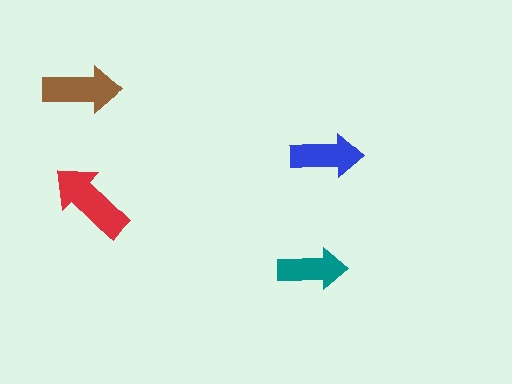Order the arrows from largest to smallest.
the red one, the brown one, the blue one, the teal one.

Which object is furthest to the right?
The blue arrow is rightmost.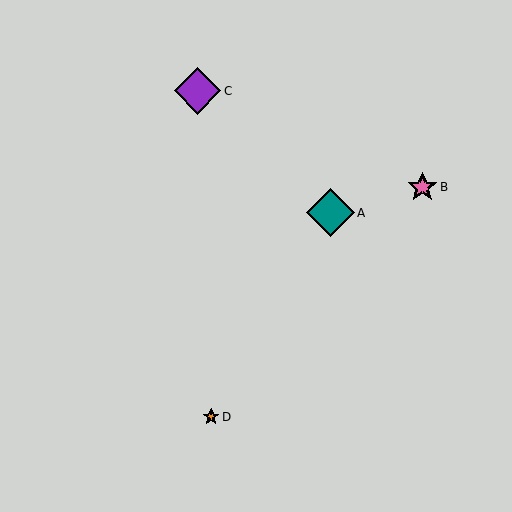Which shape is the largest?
The teal diamond (labeled A) is the largest.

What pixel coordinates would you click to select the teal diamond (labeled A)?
Click at (330, 213) to select the teal diamond A.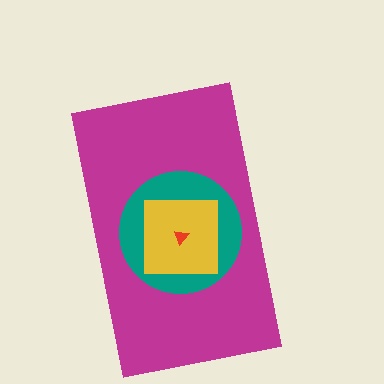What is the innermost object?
The red triangle.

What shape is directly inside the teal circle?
The yellow square.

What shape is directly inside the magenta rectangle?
The teal circle.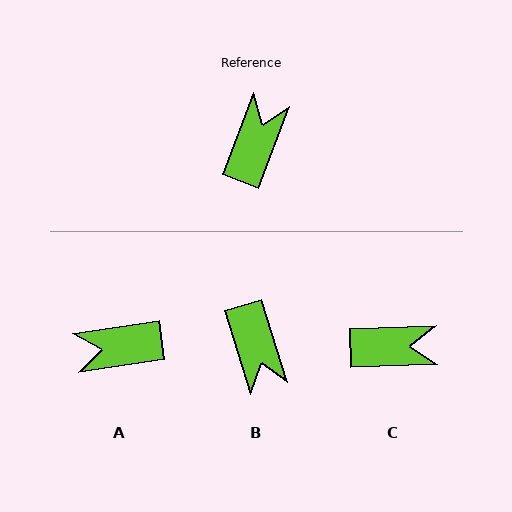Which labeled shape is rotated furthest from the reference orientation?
B, about 142 degrees away.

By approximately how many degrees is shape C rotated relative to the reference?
Approximately 67 degrees clockwise.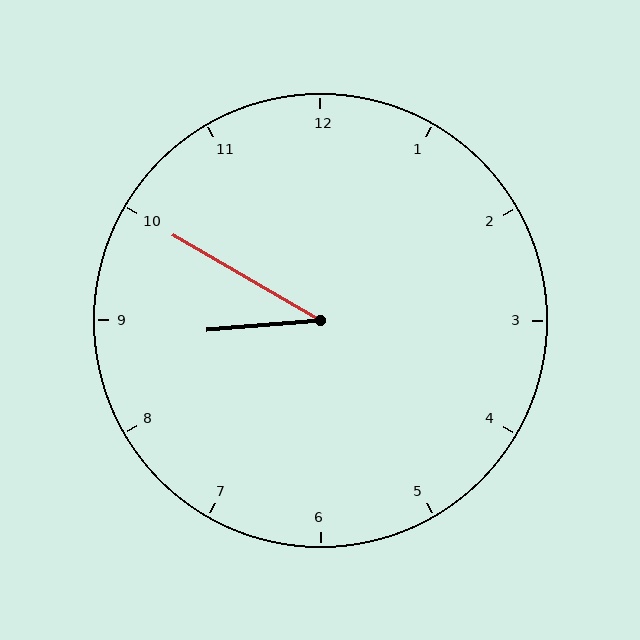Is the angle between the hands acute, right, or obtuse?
It is acute.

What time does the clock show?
8:50.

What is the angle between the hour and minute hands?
Approximately 35 degrees.